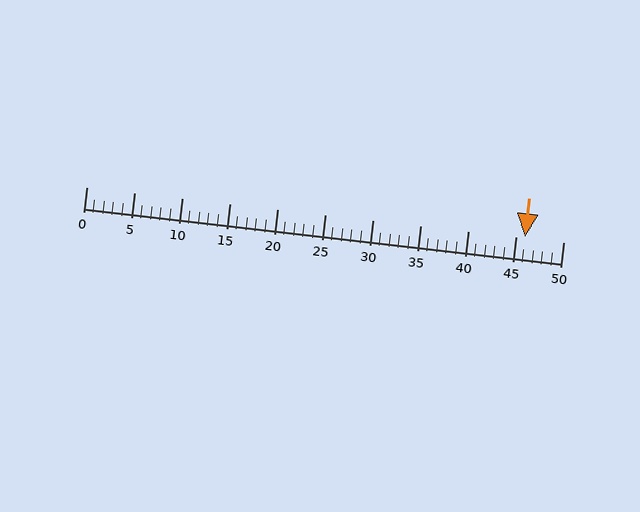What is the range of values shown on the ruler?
The ruler shows values from 0 to 50.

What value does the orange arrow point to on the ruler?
The orange arrow points to approximately 46.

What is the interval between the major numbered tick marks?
The major tick marks are spaced 5 units apart.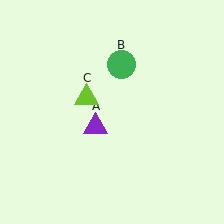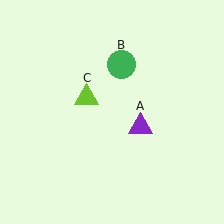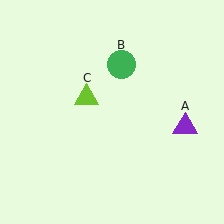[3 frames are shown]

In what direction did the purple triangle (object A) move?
The purple triangle (object A) moved right.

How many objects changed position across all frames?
1 object changed position: purple triangle (object A).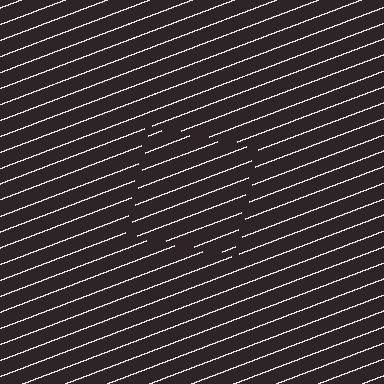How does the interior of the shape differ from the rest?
The interior of the shape contains the same grating, shifted by half a period — the contour is defined by the phase discontinuity where line-ends from the inner and outer gratings abut.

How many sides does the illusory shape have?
4 sides — the line-ends trace a square.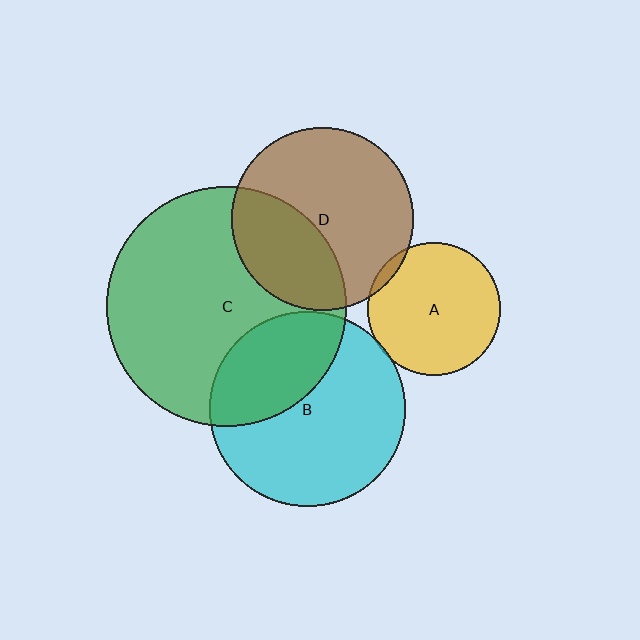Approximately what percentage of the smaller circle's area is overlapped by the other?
Approximately 5%.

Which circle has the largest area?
Circle C (green).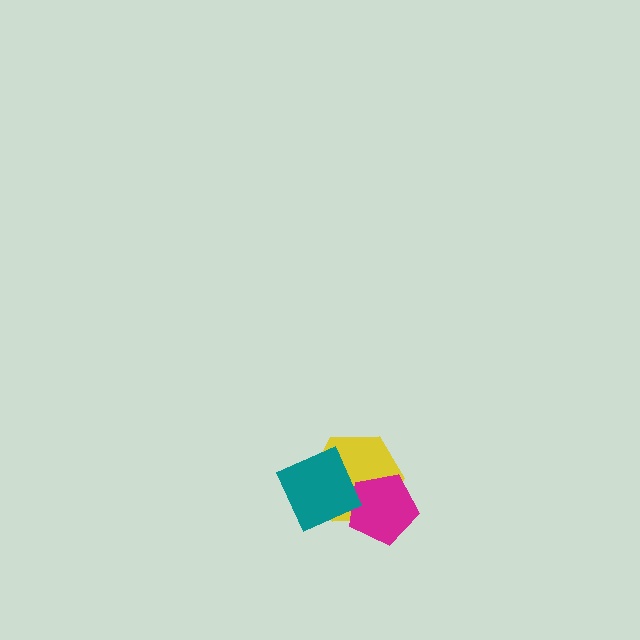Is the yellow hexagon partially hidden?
Yes, it is partially covered by another shape.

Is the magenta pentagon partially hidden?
No, no other shape covers it.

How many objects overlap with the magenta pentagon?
1 object overlaps with the magenta pentagon.